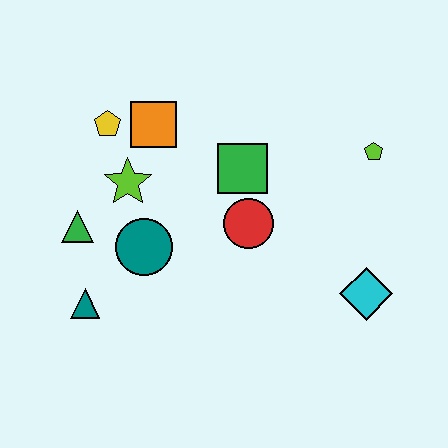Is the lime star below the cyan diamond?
No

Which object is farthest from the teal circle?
The lime pentagon is farthest from the teal circle.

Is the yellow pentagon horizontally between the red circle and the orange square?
No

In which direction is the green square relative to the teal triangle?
The green square is to the right of the teal triangle.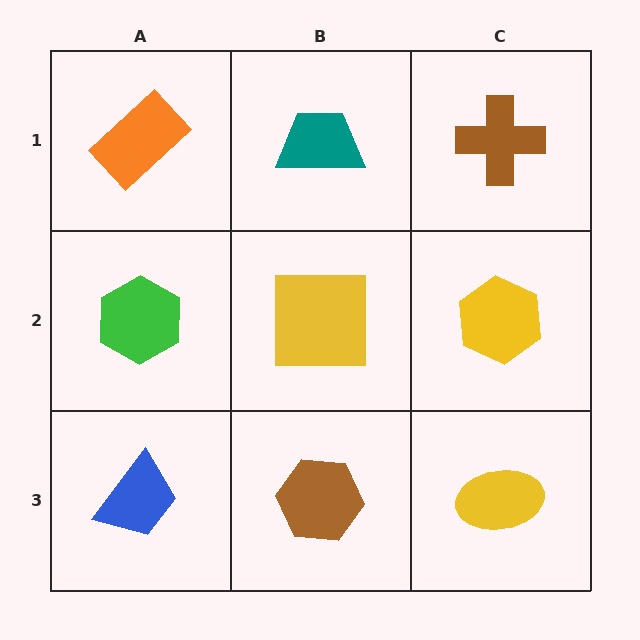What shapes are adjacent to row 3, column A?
A green hexagon (row 2, column A), a brown hexagon (row 3, column B).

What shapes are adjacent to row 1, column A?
A green hexagon (row 2, column A), a teal trapezoid (row 1, column B).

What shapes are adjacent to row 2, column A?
An orange rectangle (row 1, column A), a blue trapezoid (row 3, column A), a yellow square (row 2, column B).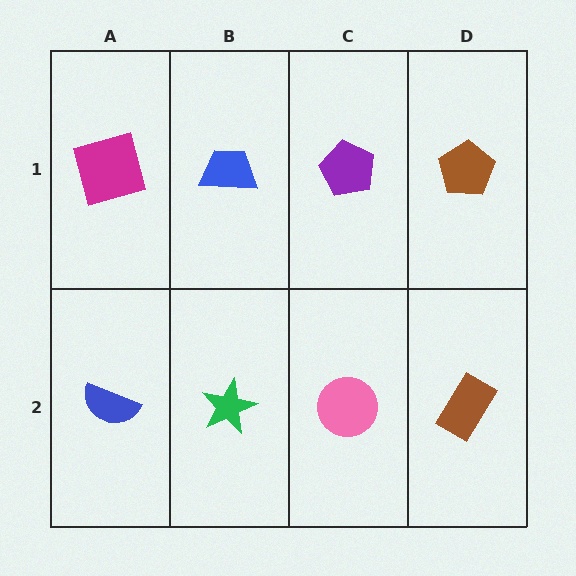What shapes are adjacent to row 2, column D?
A brown pentagon (row 1, column D), a pink circle (row 2, column C).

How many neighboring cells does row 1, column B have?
3.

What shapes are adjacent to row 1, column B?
A green star (row 2, column B), a magenta square (row 1, column A), a purple pentagon (row 1, column C).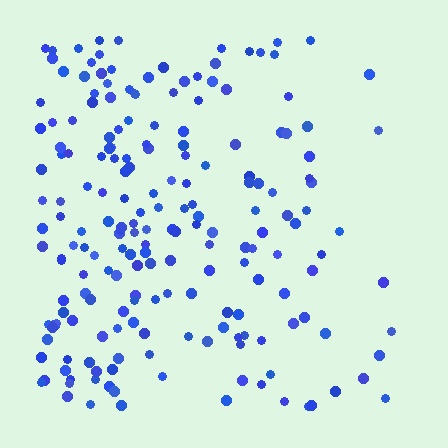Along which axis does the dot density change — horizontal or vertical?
Horizontal.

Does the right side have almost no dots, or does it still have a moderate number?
Still a moderate number, just noticeably fewer than the left.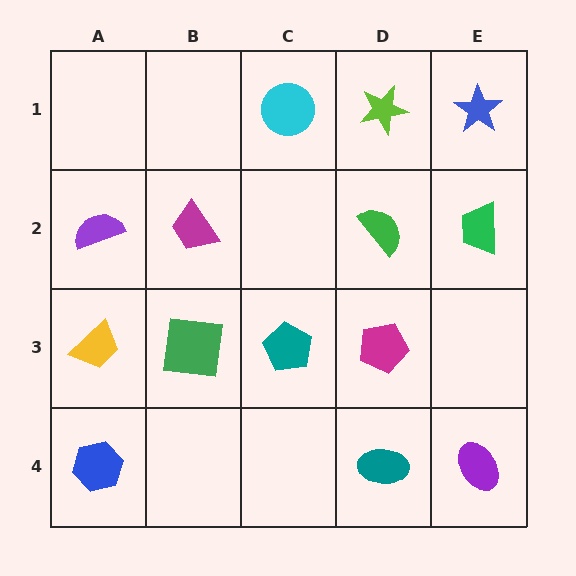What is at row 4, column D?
A teal ellipse.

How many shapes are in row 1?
3 shapes.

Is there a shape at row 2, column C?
No, that cell is empty.